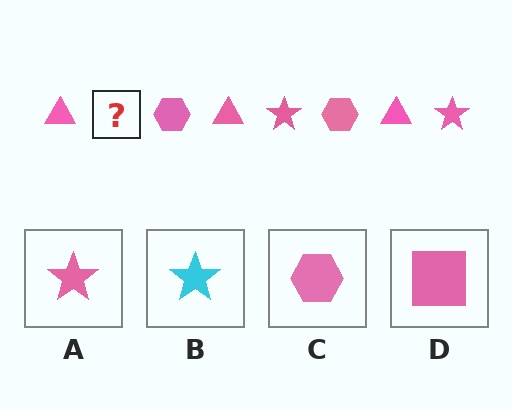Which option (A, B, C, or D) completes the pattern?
A.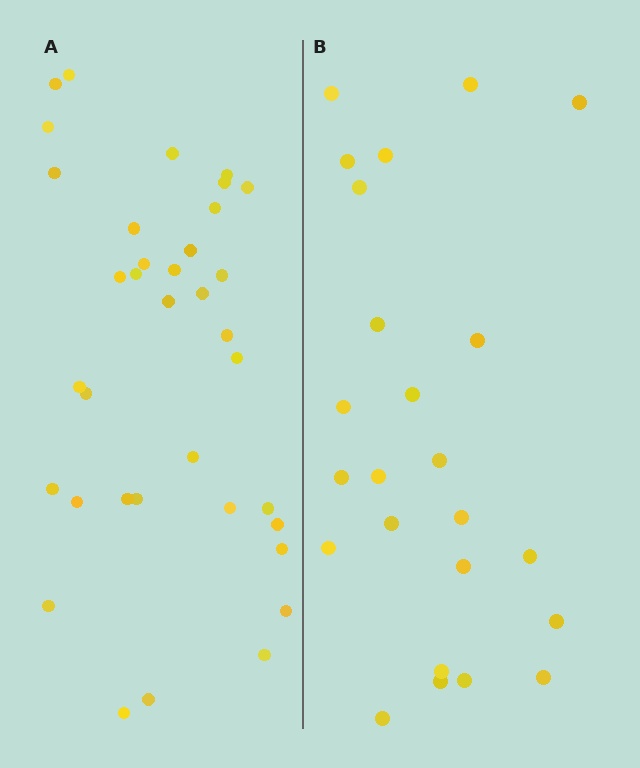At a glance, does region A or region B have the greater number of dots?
Region A (the left region) has more dots.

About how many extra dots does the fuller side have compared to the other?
Region A has roughly 12 or so more dots than region B.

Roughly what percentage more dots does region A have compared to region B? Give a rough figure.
About 50% more.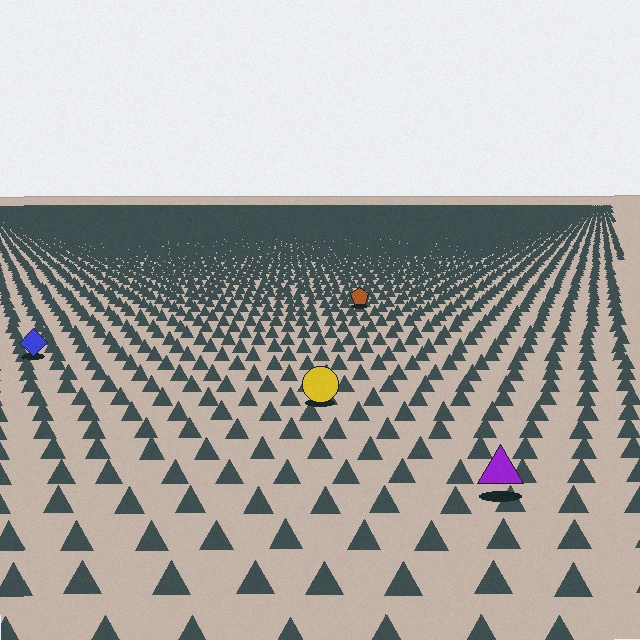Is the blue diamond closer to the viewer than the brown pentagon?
Yes. The blue diamond is closer — you can tell from the texture gradient: the ground texture is coarser near it.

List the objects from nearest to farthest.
From nearest to farthest: the purple triangle, the yellow circle, the blue diamond, the brown pentagon.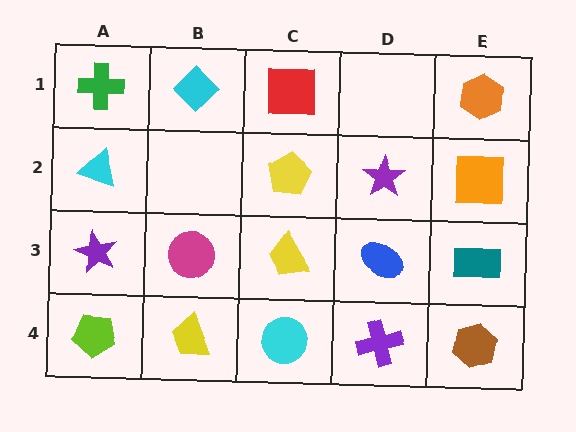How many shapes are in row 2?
4 shapes.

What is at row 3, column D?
A blue ellipse.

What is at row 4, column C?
A cyan circle.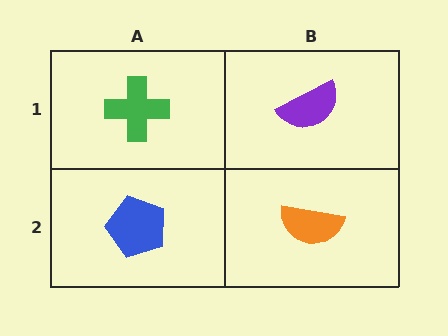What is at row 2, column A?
A blue pentagon.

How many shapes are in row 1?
2 shapes.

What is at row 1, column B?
A purple semicircle.